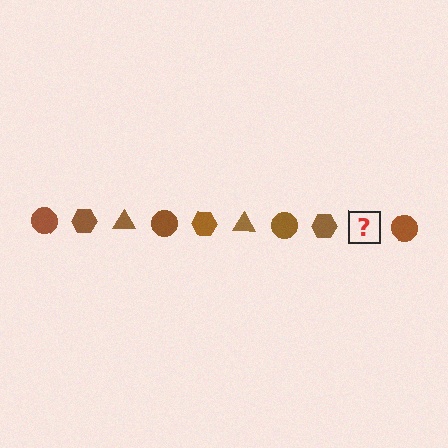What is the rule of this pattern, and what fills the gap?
The rule is that the pattern cycles through circle, hexagon, triangle shapes in brown. The gap should be filled with a brown triangle.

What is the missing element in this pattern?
The missing element is a brown triangle.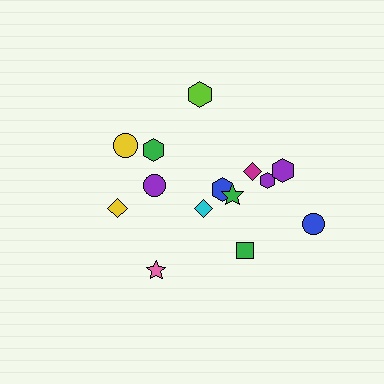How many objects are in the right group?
There are 8 objects.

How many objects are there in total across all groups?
There are 14 objects.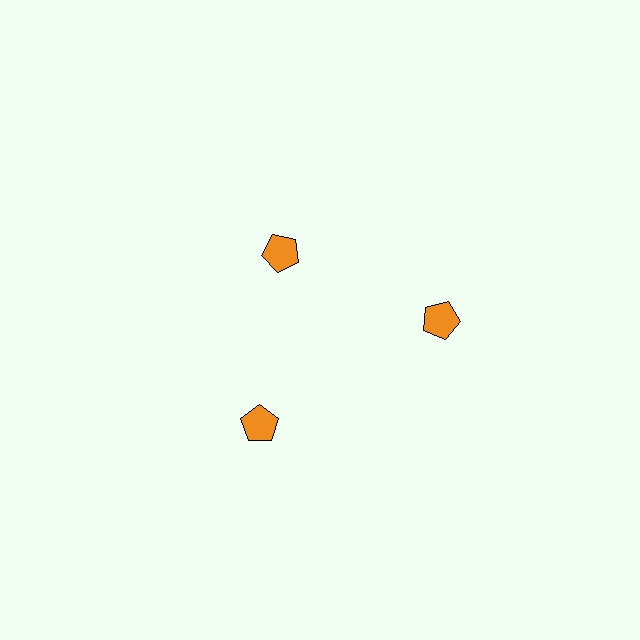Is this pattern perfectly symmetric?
No. The 3 orange pentagons are arranged in a ring, but one element near the 11 o'clock position is pulled inward toward the center, breaking the 3-fold rotational symmetry.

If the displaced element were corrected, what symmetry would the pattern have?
It would have 3-fold rotational symmetry — the pattern would map onto itself every 120 degrees.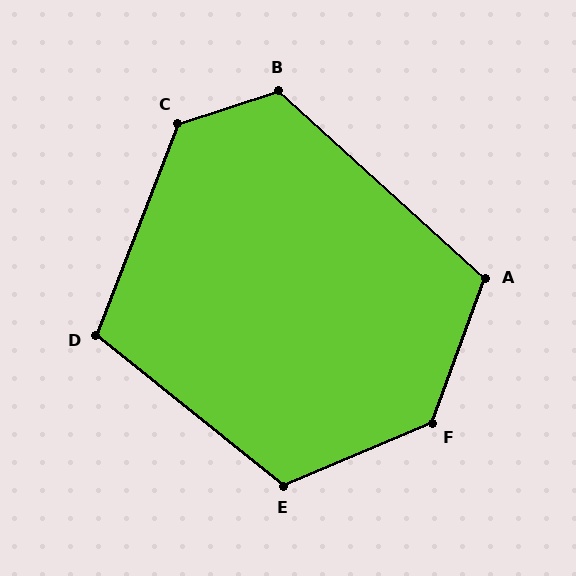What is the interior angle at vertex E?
Approximately 119 degrees (obtuse).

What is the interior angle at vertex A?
Approximately 112 degrees (obtuse).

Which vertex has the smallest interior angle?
D, at approximately 108 degrees.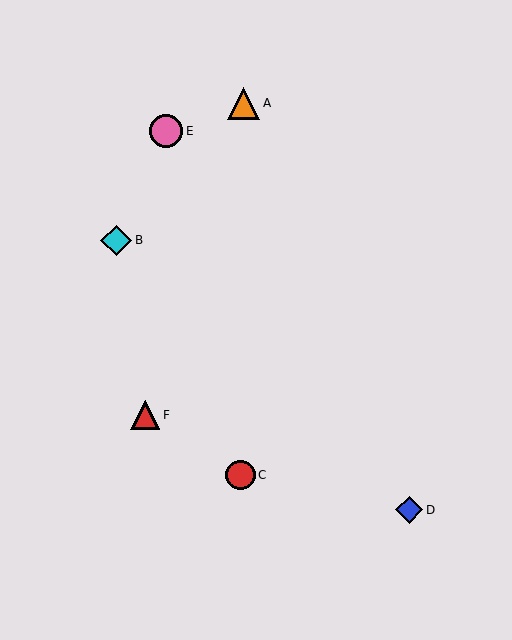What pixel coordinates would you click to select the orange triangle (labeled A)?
Click at (244, 103) to select the orange triangle A.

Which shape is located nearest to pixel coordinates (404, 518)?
The blue diamond (labeled D) at (409, 510) is nearest to that location.